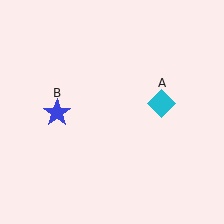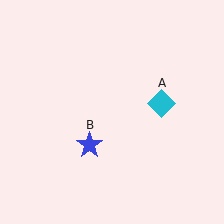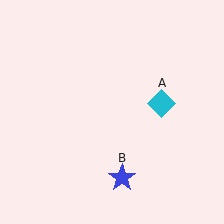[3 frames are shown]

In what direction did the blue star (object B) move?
The blue star (object B) moved down and to the right.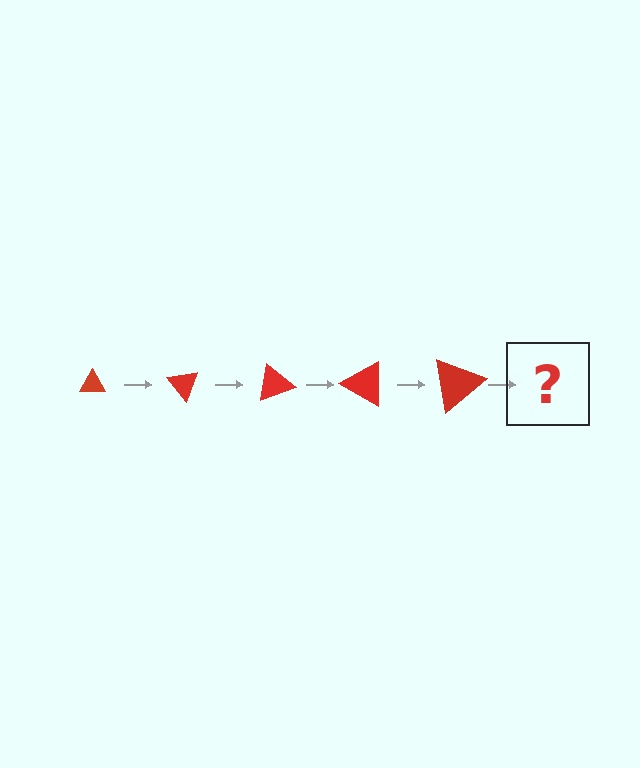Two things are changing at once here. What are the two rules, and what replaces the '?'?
The two rules are that the triangle grows larger each step and it rotates 50 degrees each step. The '?' should be a triangle, larger than the previous one and rotated 250 degrees from the start.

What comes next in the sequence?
The next element should be a triangle, larger than the previous one and rotated 250 degrees from the start.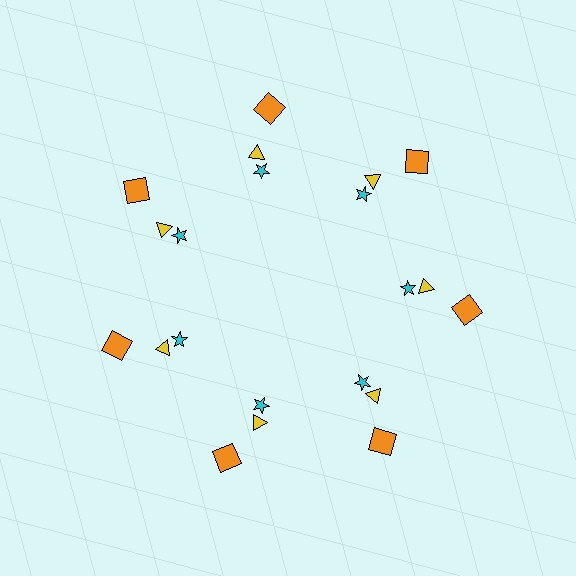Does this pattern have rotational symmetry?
Yes, this pattern has 7-fold rotational symmetry. It looks the same after rotating 51 degrees around the center.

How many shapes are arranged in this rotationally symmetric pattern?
There are 21 shapes, arranged in 7 groups of 3.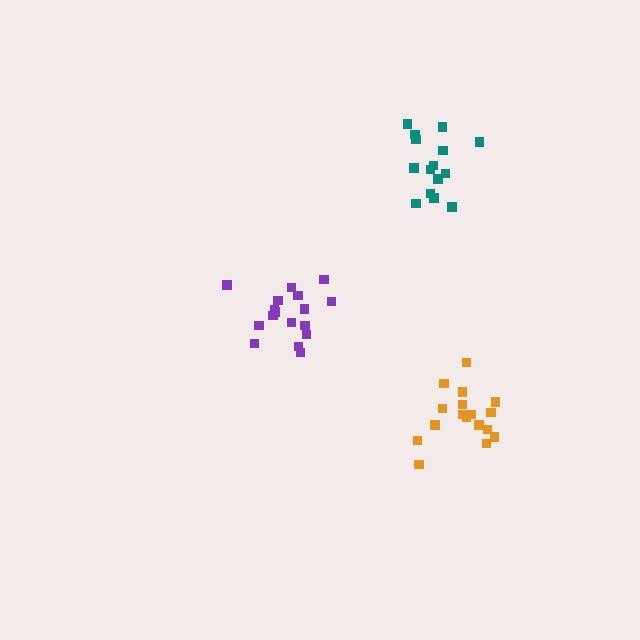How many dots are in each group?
Group 1: 17 dots, Group 2: 17 dots, Group 3: 15 dots (49 total).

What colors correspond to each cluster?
The clusters are colored: orange, purple, teal.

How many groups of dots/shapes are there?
There are 3 groups.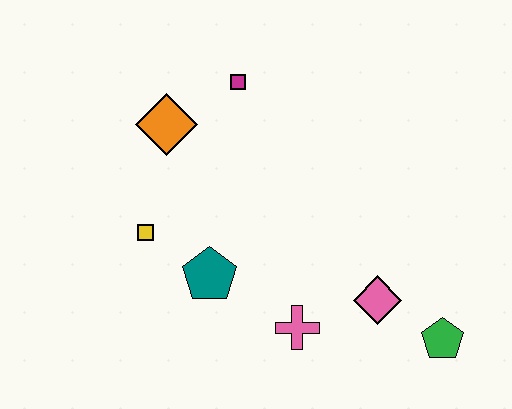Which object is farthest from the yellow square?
The green pentagon is farthest from the yellow square.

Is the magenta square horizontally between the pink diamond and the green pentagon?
No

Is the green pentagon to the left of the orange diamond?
No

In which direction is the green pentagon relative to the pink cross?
The green pentagon is to the right of the pink cross.